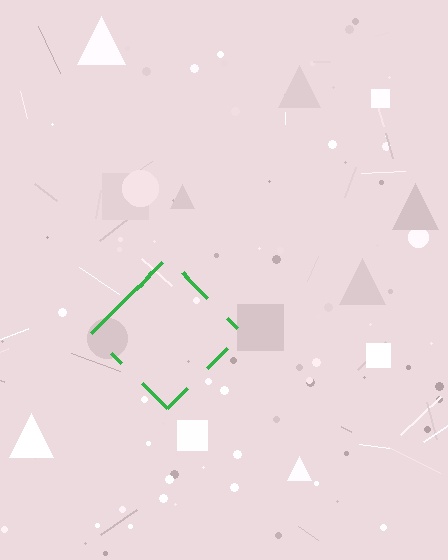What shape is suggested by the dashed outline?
The dashed outline suggests a diamond.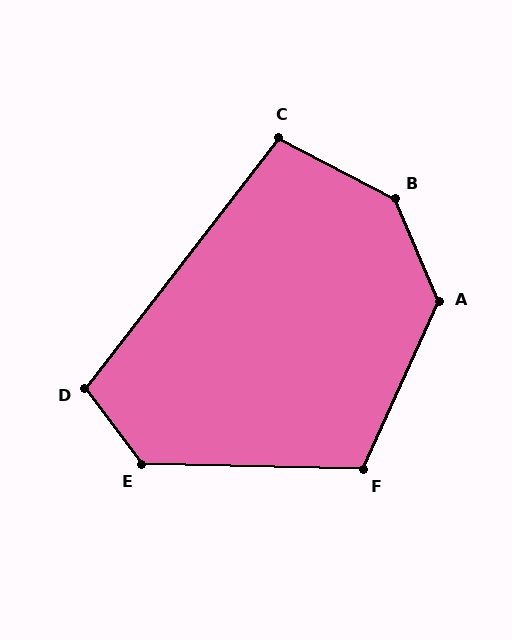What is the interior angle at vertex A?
Approximately 132 degrees (obtuse).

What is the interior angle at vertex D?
Approximately 106 degrees (obtuse).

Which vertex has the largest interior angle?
B, at approximately 141 degrees.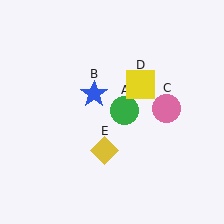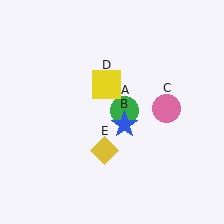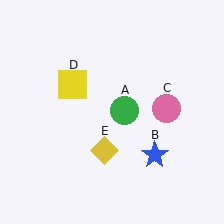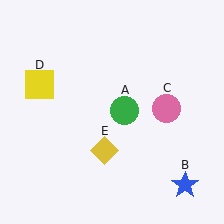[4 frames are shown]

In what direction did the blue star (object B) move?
The blue star (object B) moved down and to the right.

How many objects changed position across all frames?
2 objects changed position: blue star (object B), yellow square (object D).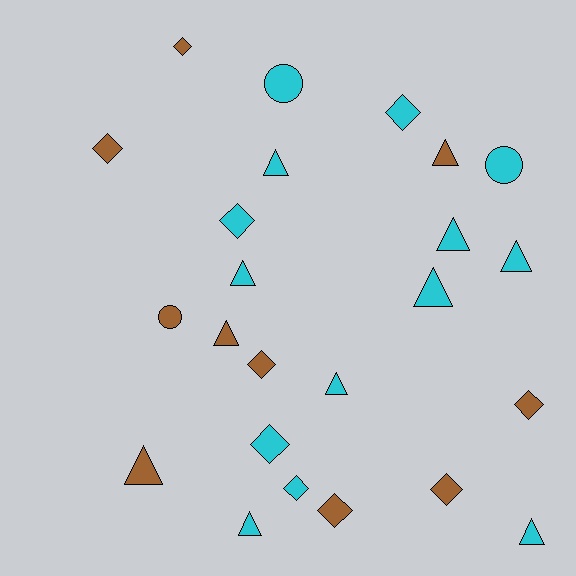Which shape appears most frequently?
Triangle, with 11 objects.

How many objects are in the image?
There are 24 objects.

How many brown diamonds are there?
There are 6 brown diamonds.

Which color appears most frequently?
Cyan, with 14 objects.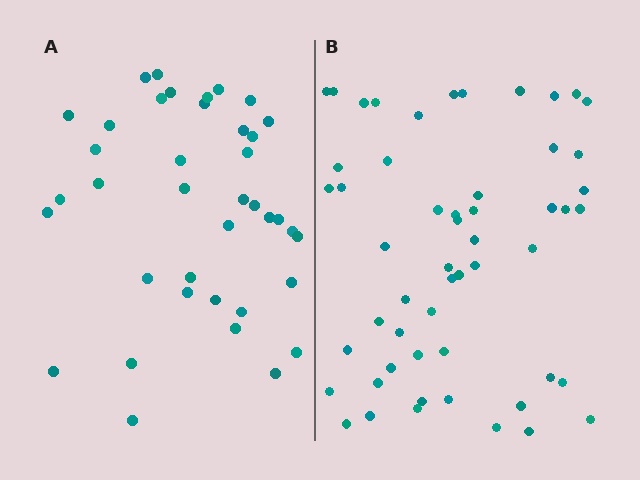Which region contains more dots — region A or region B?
Region B (the right region) has more dots.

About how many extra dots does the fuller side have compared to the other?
Region B has approximately 15 more dots than region A.